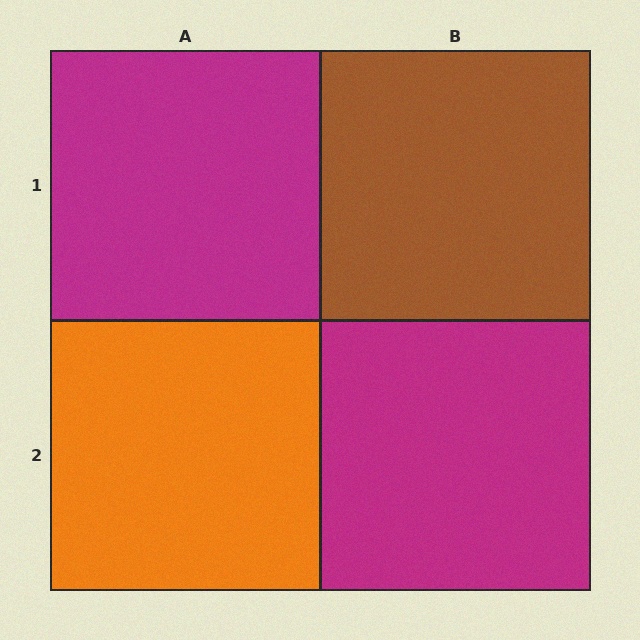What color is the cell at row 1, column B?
Brown.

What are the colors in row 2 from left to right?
Orange, magenta.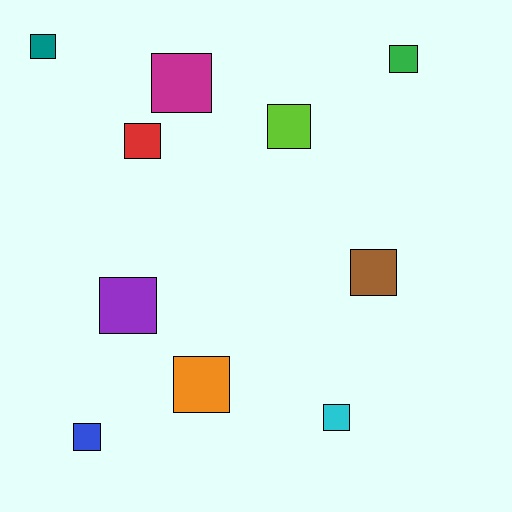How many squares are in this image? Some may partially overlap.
There are 10 squares.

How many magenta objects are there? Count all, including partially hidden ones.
There is 1 magenta object.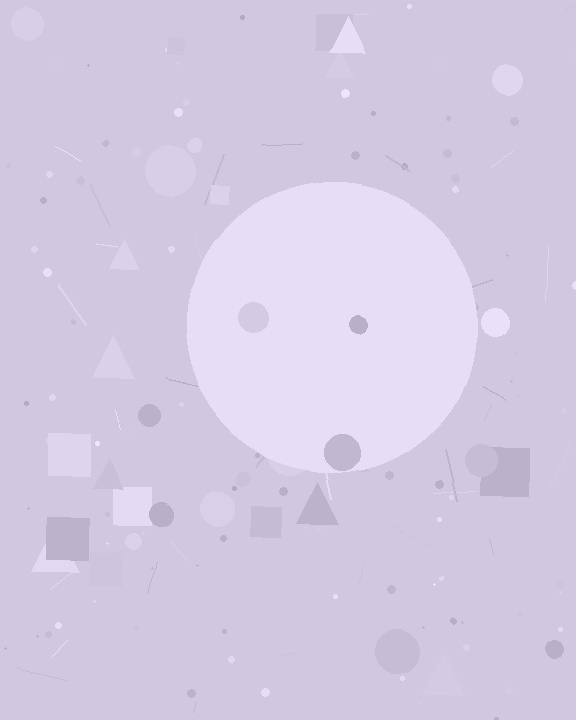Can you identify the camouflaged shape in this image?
The camouflaged shape is a circle.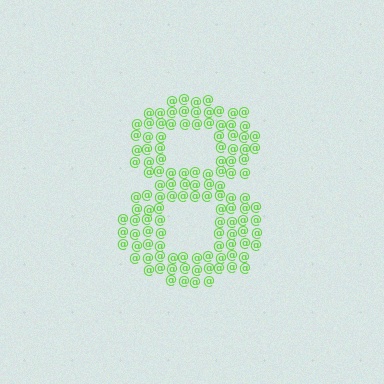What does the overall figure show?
The overall figure shows the digit 8.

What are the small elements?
The small elements are at signs.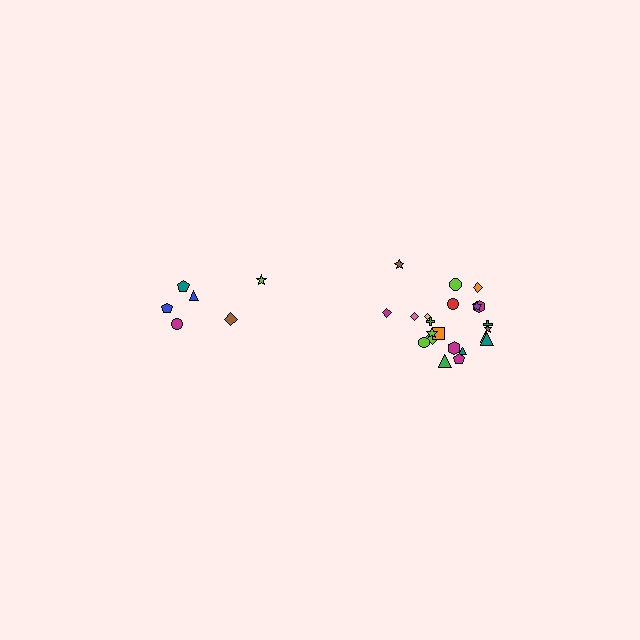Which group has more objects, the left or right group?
The right group.